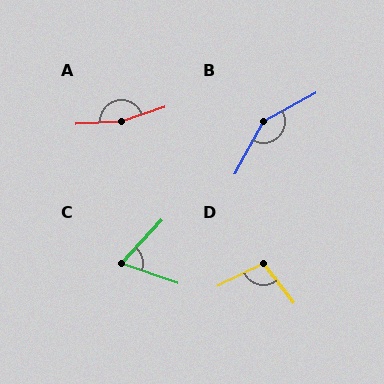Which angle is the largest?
A, at approximately 165 degrees.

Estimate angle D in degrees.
Approximately 102 degrees.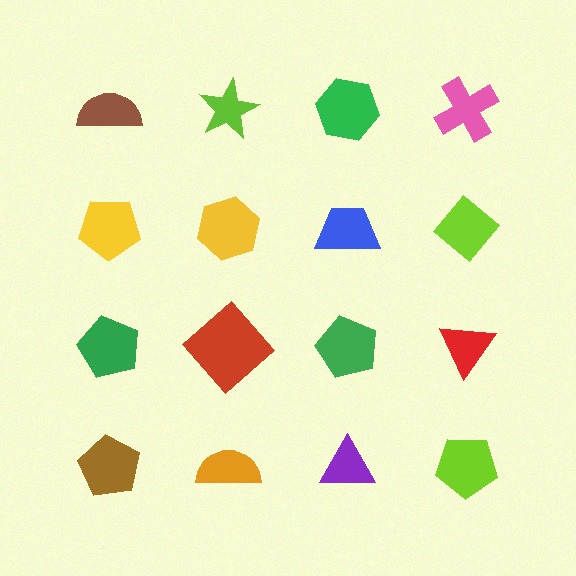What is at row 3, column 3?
A green pentagon.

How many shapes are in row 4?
4 shapes.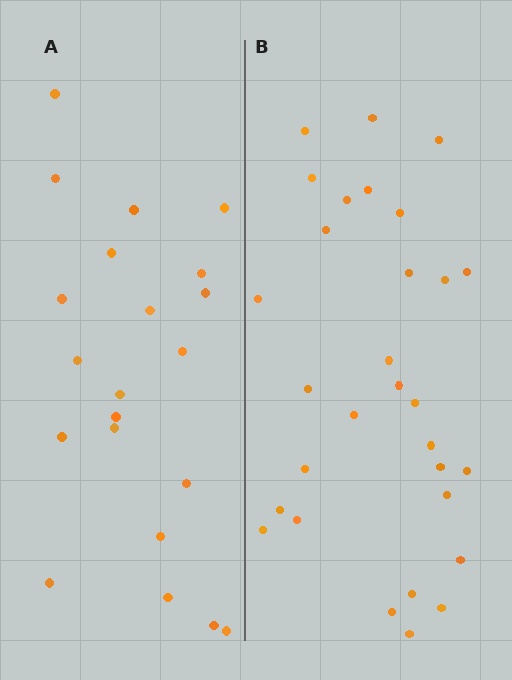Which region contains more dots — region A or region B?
Region B (the right region) has more dots.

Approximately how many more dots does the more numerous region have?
Region B has roughly 8 or so more dots than region A.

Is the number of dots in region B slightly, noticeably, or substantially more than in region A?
Region B has noticeably more, but not dramatically so. The ratio is roughly 1.4 to 1.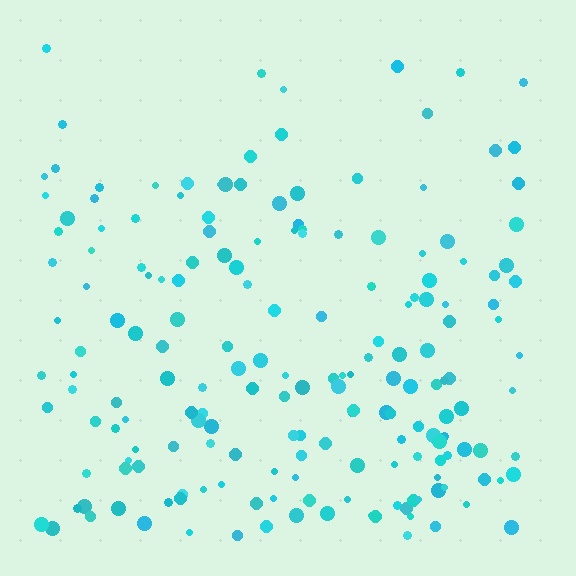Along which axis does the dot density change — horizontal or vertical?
Vertical.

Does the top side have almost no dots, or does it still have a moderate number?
Still a moderate number, just noticeably fewer than the bottom.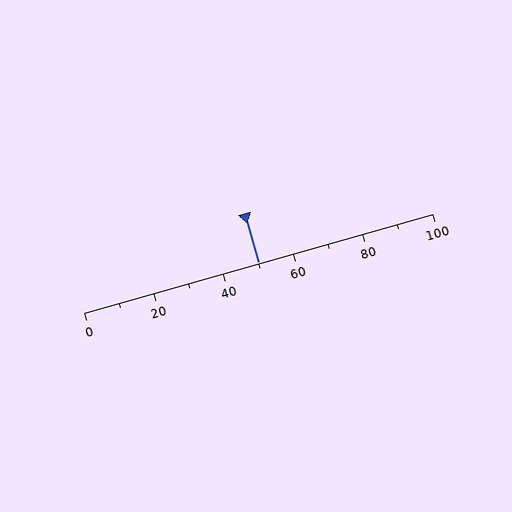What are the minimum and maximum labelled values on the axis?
The axis runs from 0 to 100.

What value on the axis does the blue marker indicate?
The marker indicates approximately 50.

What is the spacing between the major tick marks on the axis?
The major ticks are spaced 20 apart.